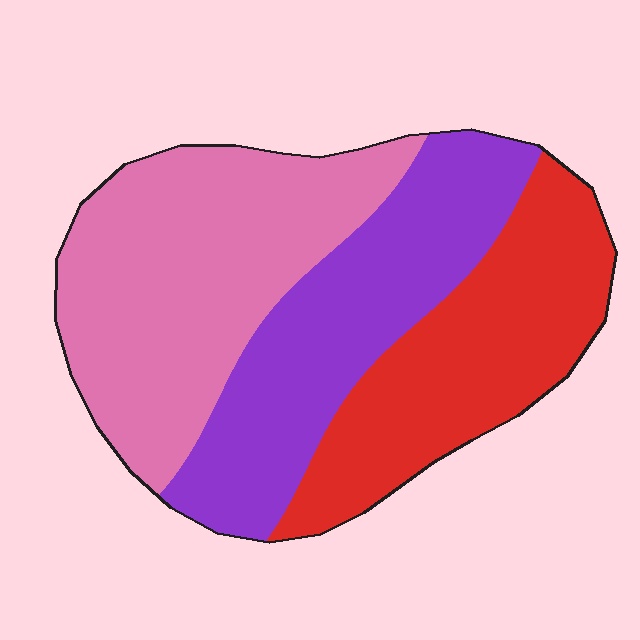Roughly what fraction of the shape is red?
Red takes up about one third (1/3) of the shape.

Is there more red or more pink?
Pink.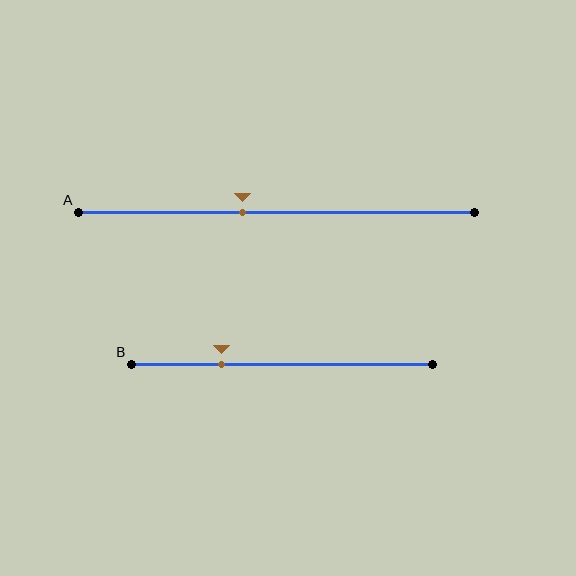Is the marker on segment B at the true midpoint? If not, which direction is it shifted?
No, the marker on segment B is shifted to the left by about 20% of the segment length.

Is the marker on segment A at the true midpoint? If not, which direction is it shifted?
No, the marker on segment A is shifted to the left by about 9% of the segment length.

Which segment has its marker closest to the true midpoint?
Segment A has its marker closest to the true midpoint.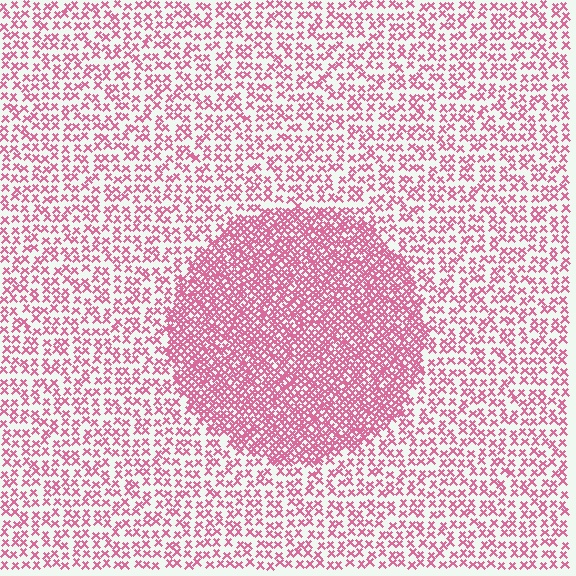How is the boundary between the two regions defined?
The boundary is defined by a change in element density (approximately 2.3x ratio). All elements are the same color, size, and shape.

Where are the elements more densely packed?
The elements are more densely packed inside the circle boundary.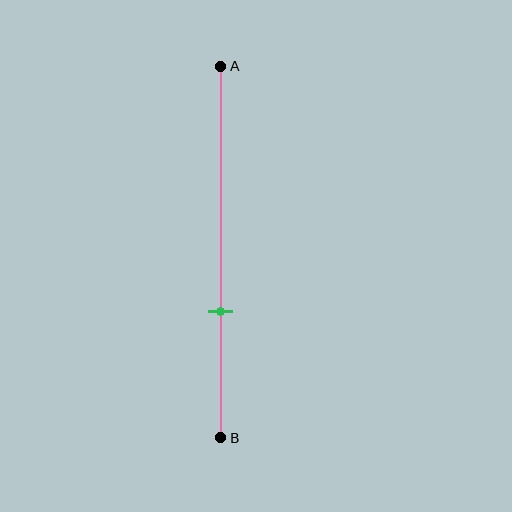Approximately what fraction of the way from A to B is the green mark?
The green mark is approximately 65% of the way from A to B.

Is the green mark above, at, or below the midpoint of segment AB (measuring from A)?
The green mark is below the midpoint of segment AB.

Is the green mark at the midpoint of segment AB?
No, the mark is at about 65% from A, not at the 50% midpoint.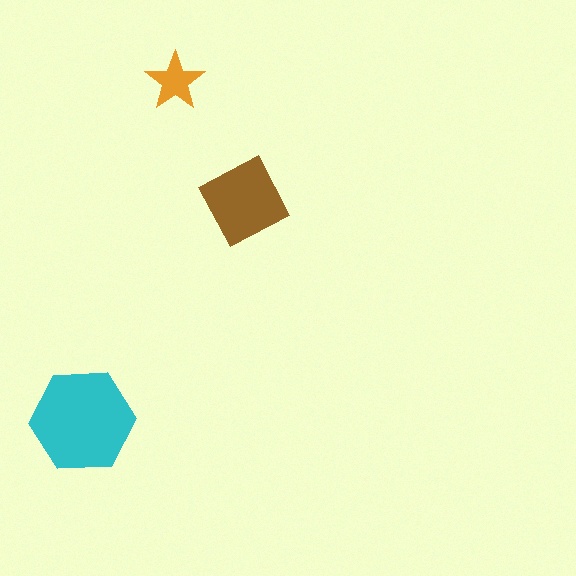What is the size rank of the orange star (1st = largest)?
3rd.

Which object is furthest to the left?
The cyan hexagon is leftmost.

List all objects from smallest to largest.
The orange star, the brown diamond, the cyan hexagon.